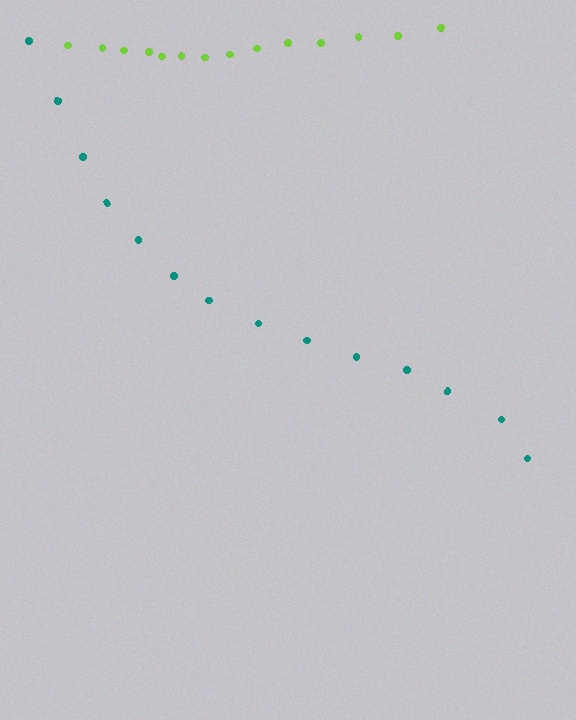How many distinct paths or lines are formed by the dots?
There are 2 distinct paths.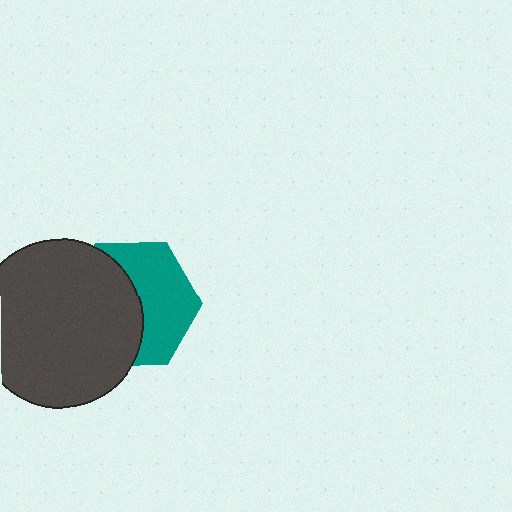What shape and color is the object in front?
The object in front is a dark gray circle.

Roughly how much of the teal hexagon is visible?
About half of it is visible (roughly 49%).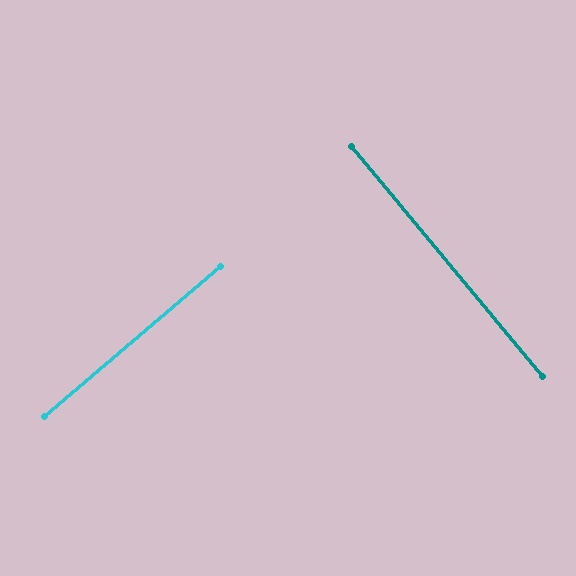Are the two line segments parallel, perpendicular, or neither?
Perpendicular — they meet at approximately 89°.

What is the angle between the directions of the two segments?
Approximately 89 degrees.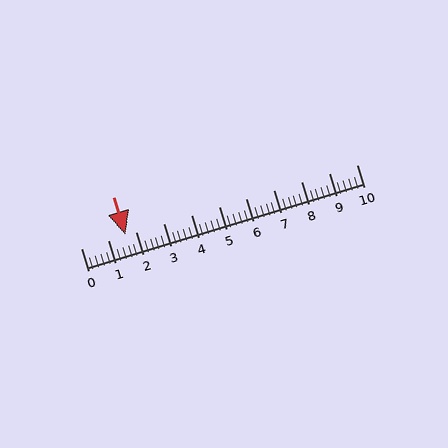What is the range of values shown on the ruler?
The ruler shows values from 0 to 10.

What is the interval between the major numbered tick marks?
The major tick marks are spaced 1 units apart.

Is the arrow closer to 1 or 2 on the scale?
The arrow is closer to 2.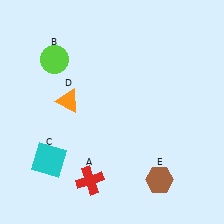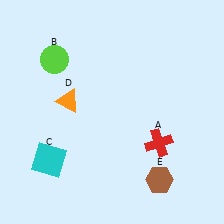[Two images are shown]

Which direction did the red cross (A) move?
The red cross (A) moved right.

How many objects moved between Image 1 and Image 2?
1 object moved between the two images.